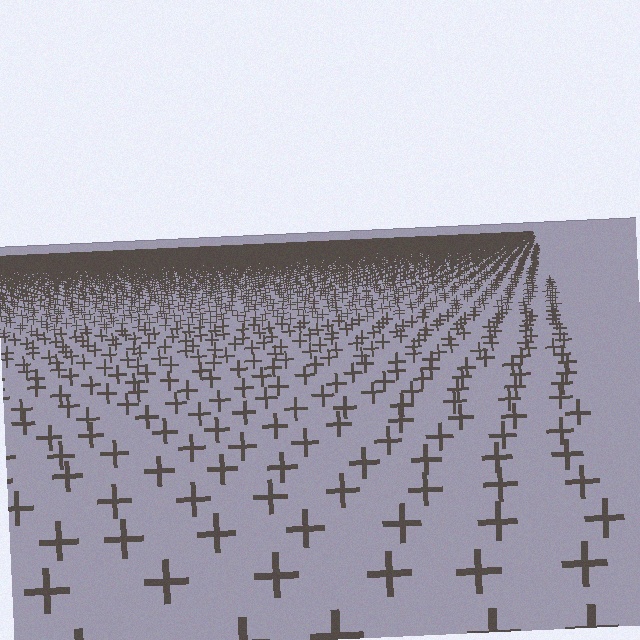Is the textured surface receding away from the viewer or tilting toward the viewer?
The surface is receding away from the viewer. Texture elements get smaller and denser toward the top.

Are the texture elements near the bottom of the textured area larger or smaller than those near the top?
Larger. Near the bottom, elements are closer to the viewer and appear at a bigger on-screen size.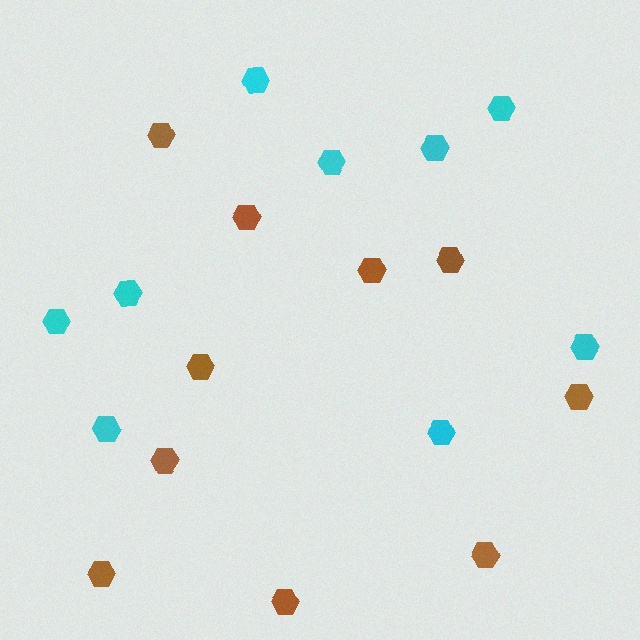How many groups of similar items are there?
There are 2 groups: one group of brown hexagons (10) and one group of cyan hexagons (9).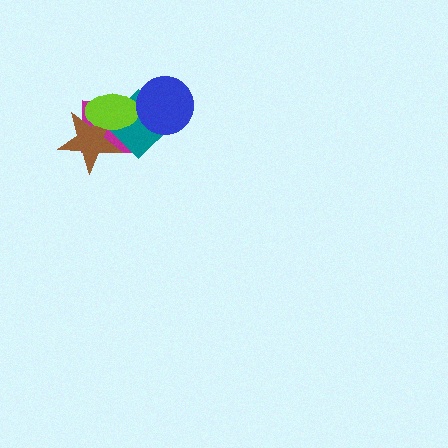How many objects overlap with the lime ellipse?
3 objects overlap with the lime ellipse.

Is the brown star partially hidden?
Yes, it is partially covered by another shape.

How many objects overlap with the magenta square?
3 objects overlap with the magenta square.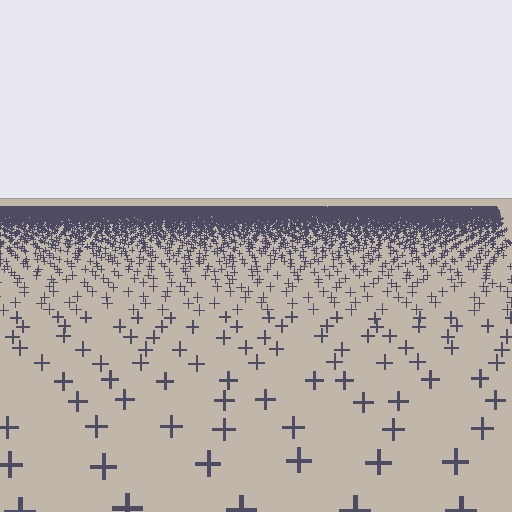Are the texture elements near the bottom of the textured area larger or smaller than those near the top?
Larger. Near the bottom, elements are closer to the viewer and appear at a bigger on-screen size.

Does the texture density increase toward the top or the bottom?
Density increases toward the top.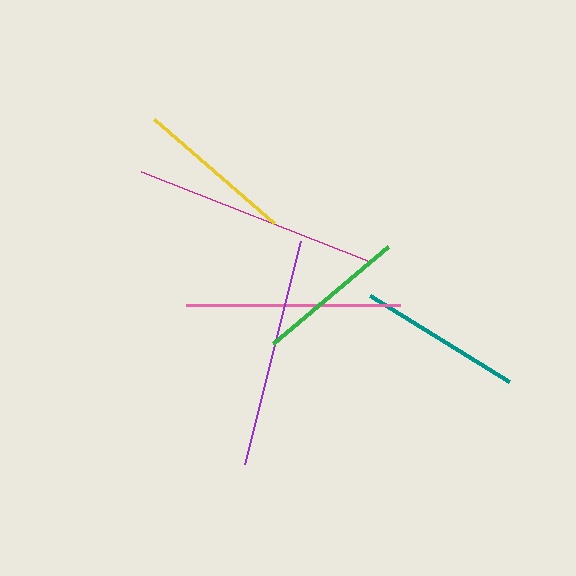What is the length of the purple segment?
The purple segment is approximately 230 pixels long.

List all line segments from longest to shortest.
From longest to shortest: magenta, purple, pink, teal, yellow, green.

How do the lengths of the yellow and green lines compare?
The yellow and green lines are approximately the same length.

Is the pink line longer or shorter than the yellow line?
The pink line is longer than the yellow line.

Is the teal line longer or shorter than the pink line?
The pink line is longer than the teal line.